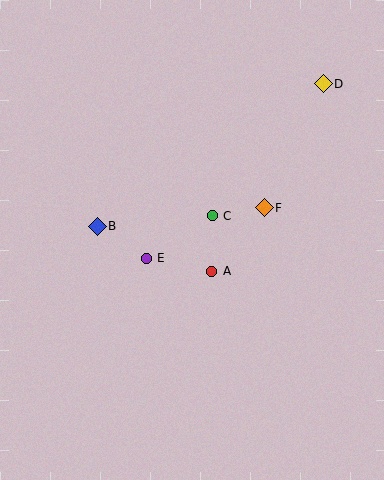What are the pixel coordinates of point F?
Point F is at (264, 208).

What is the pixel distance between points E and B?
The distance between E and B is 59 pixels.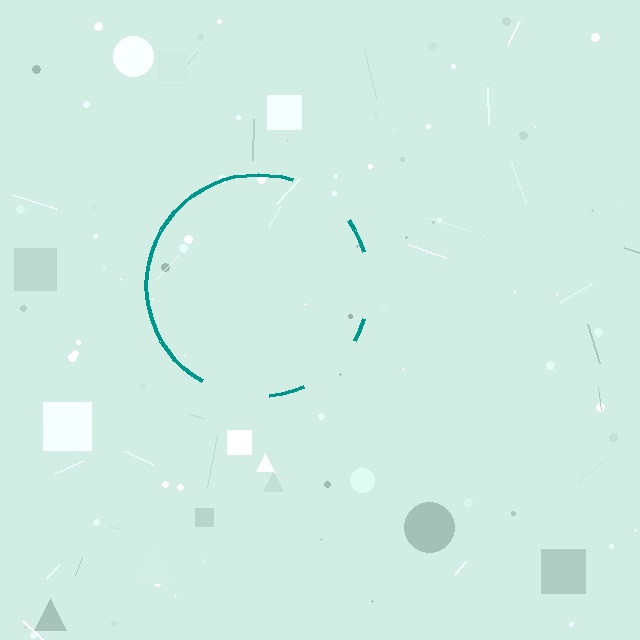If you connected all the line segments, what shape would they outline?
They would outline a circle.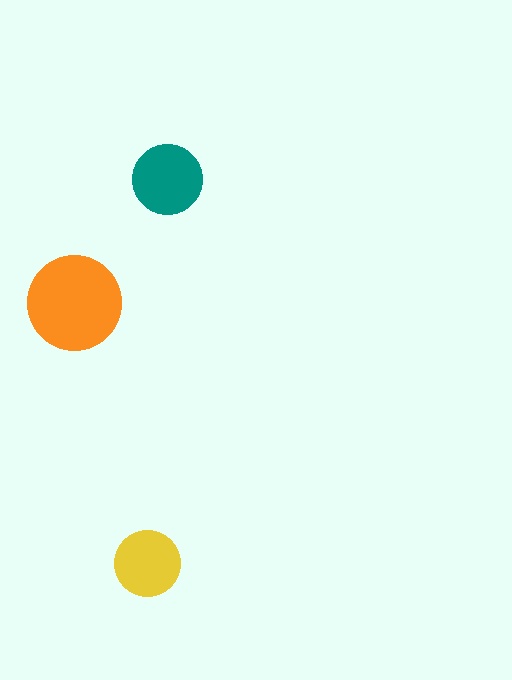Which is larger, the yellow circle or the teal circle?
The teal one.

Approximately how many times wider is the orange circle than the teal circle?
About 1.5 times wider.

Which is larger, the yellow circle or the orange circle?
The orange one.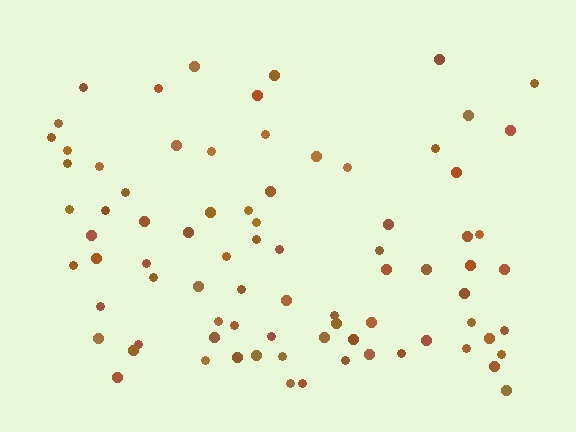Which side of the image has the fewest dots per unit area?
The top.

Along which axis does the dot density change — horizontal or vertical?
Vertical.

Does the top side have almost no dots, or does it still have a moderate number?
Still a moderate number, just noticeably fewer than the bottom.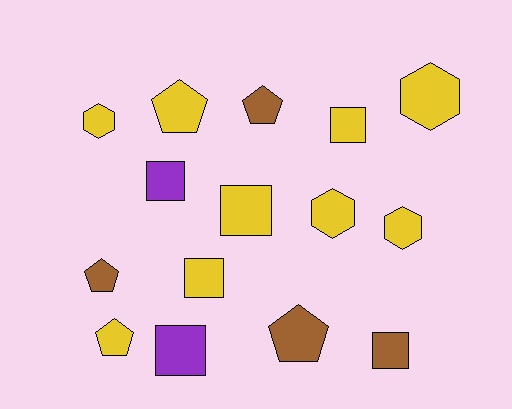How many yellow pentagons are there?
There are 2 yellow pentagons.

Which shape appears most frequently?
Square, with 6 objects.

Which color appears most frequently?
Yellow, with 9 objects.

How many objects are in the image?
There are 15 objects.